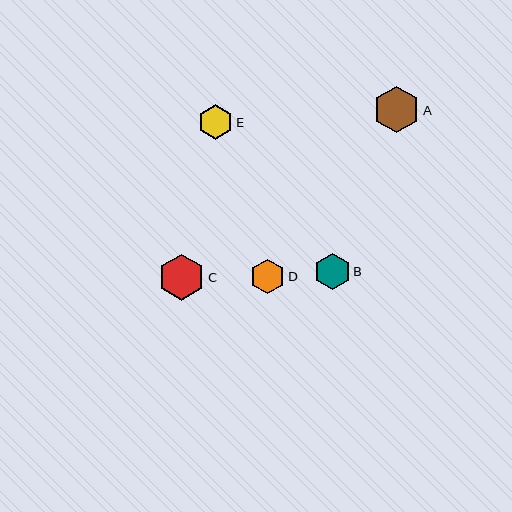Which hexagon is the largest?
Hexagon A is the largest with a size of approximately 47 pixels.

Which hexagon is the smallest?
Hexagon D is the smallest with a size of approximately 35 pixels.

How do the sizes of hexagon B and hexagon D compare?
Hexagon B and hexagon D are approximately the same size.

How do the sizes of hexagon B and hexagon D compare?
Hexagon B and hexagon D are approximately the same size.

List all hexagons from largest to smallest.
From largest to smallest: A, C, B, E, D.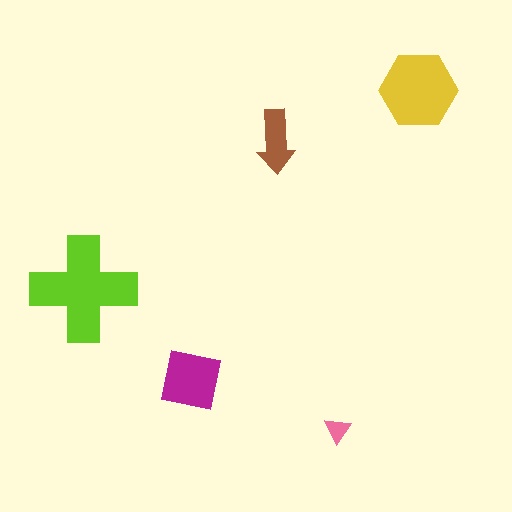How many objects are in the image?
There are 5 objects in the image.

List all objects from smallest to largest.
The pink triangle, the brown arrow, the magenta square, the yellow hexagon, the lime cross.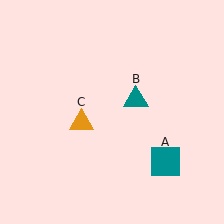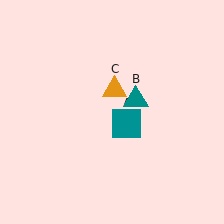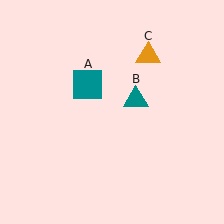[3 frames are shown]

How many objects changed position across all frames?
2 objects changed position: teal square (object A), orange triangle (object C).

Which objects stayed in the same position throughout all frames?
Teal triangle (object B) remained stationary.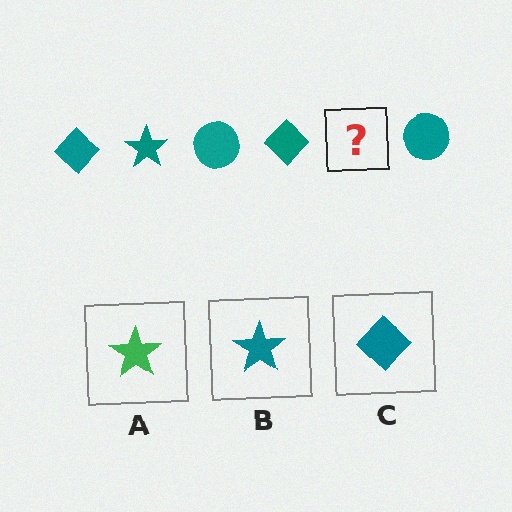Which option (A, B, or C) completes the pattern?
B.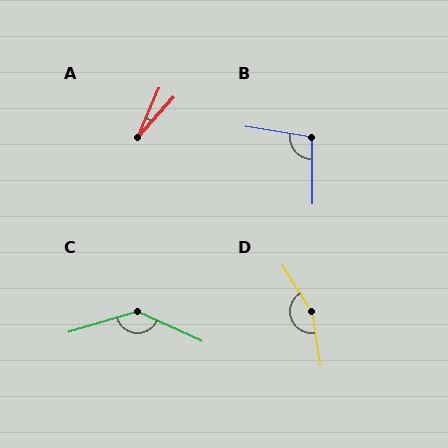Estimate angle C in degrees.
Approximately 139 degrees.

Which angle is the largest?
D, at approximately 157 degrees.